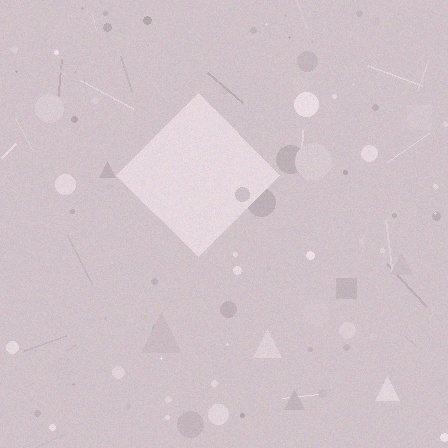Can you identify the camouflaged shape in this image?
The camouflaged shape is a diamond.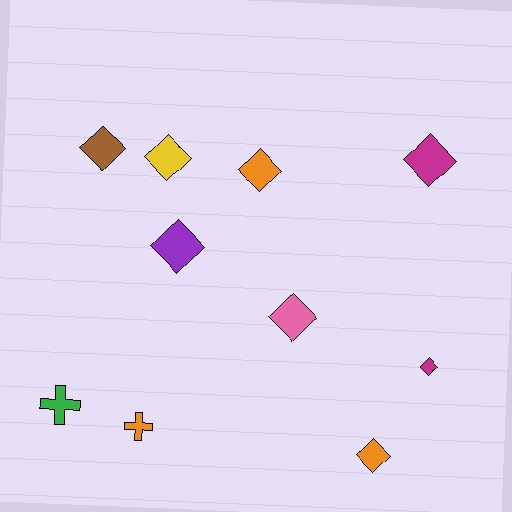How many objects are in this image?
There are 10 objects.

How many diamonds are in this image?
There are 8 diamonds.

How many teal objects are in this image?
There are no teal objects.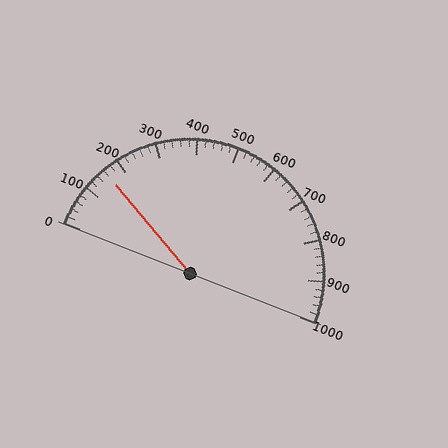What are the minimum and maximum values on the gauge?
The gauge ranges from 0 to 1000.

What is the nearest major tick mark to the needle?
The nearest major tick mark is 200.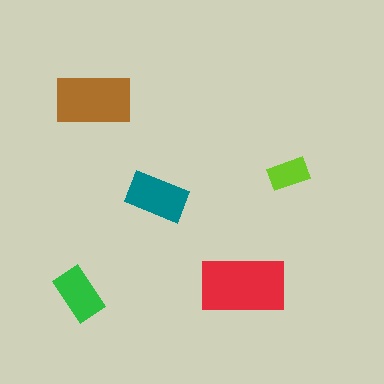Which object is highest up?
The brown rectangle is topmost.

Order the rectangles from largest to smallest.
the red one, the brown one, the teal one, the green one, the lime one.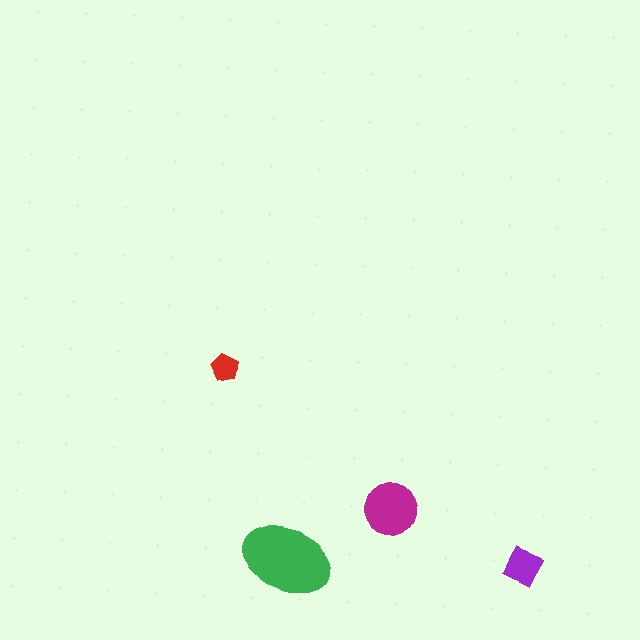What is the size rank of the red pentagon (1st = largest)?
4th.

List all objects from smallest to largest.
The red pentagon, the purple diamond, the magenta circle, the green ellipse.